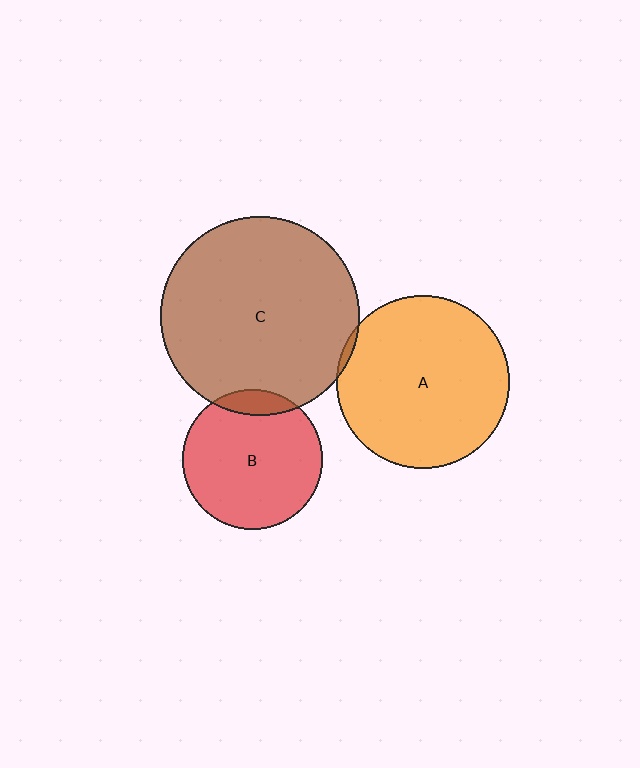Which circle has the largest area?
Circle C (brown).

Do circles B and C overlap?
Yes.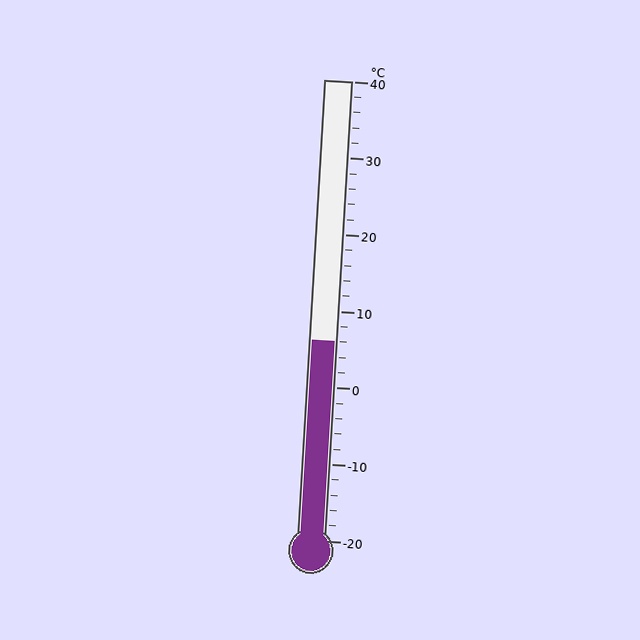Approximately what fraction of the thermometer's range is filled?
The thermometer is filled to approximately 45% of its range.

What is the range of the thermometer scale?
The thermometer scale ranges from -20°C to 40°C.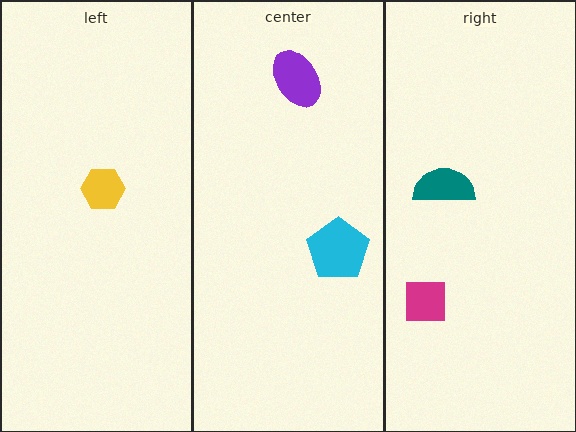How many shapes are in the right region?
2.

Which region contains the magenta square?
The right region.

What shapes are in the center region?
The purple ellipse, the cyan pentagon.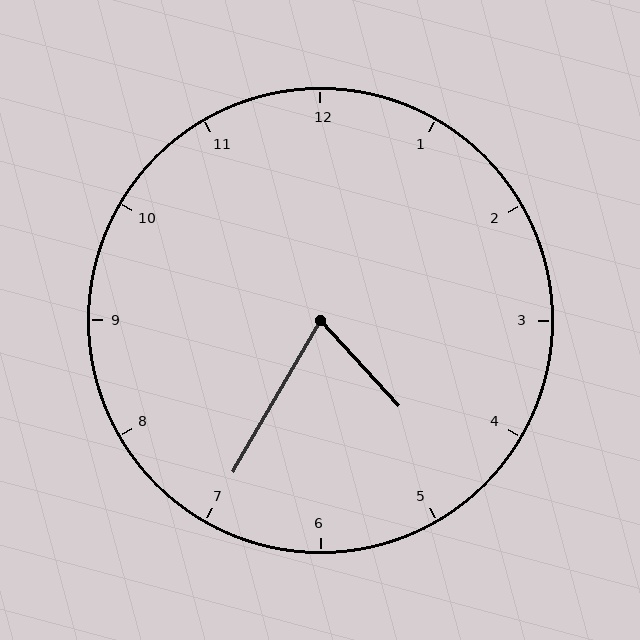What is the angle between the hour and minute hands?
Approximately 72 degrees.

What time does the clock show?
4:35.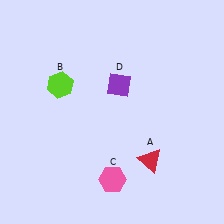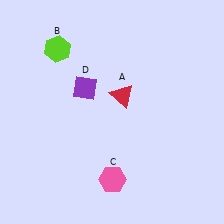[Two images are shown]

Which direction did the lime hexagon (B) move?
The lime hexagon (B) moved up.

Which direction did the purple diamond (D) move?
The purple diamond (D) moved left.